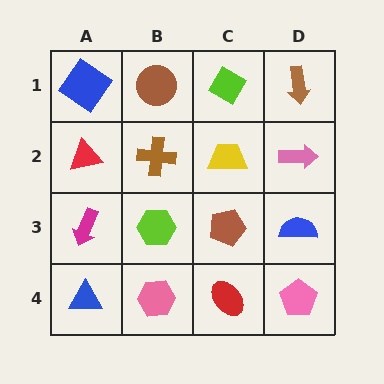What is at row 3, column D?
A blue semicircle.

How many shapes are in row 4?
4 shapes.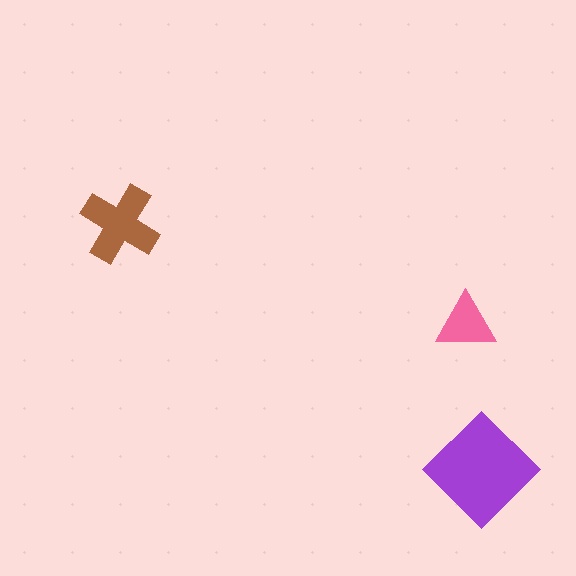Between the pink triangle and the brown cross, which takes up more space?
The brown cross.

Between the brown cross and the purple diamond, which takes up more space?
The purple diamond.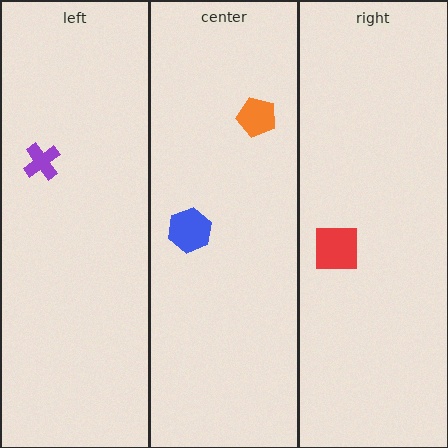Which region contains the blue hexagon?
The center region.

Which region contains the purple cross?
The left region.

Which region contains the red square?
The right region.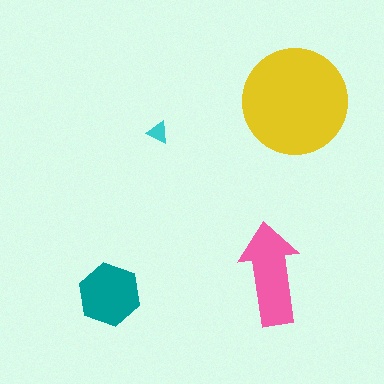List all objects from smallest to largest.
The cyan triangle, the teal hexagon, the pink arrow, the yellow circle.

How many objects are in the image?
There are 4 objects in the image.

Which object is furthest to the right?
The yellow circle is rightmost.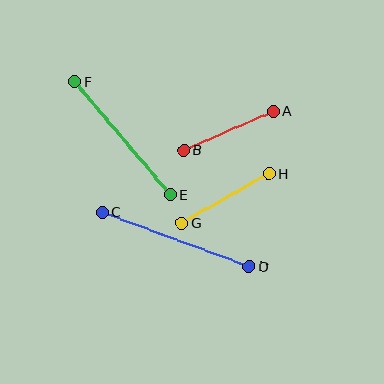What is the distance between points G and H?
The distance is approximately 100 pixels.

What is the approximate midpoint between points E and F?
The midpoint is at approximately (122, 138) pixels.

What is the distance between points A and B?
The distance is approximately 97 pixels.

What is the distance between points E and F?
The distance is approximately 148 pixels.